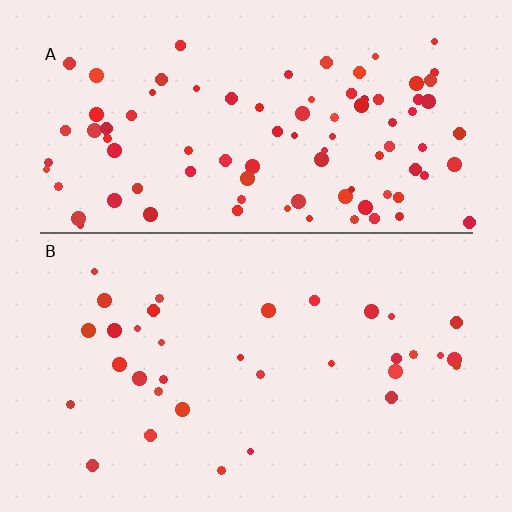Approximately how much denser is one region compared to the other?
Approximately 2.9× — region A over region B.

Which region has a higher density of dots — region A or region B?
A (the top).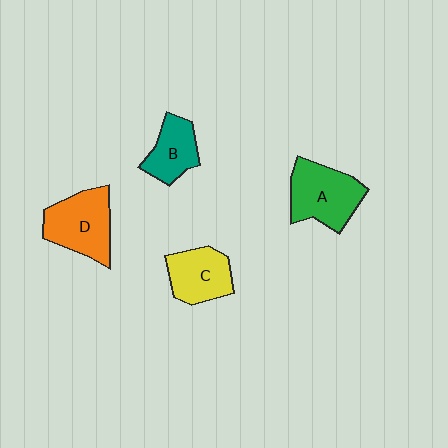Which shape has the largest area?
Shape A (green).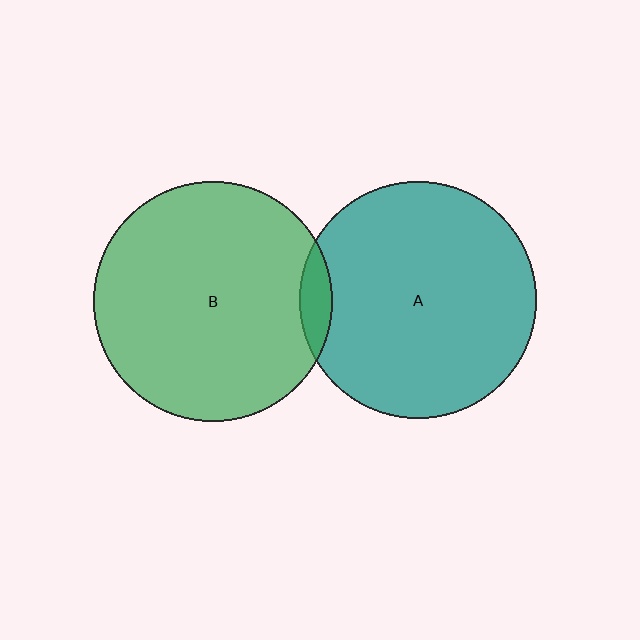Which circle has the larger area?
Circle B (green).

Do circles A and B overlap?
Yes.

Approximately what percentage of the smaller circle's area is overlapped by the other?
Approximately 5%.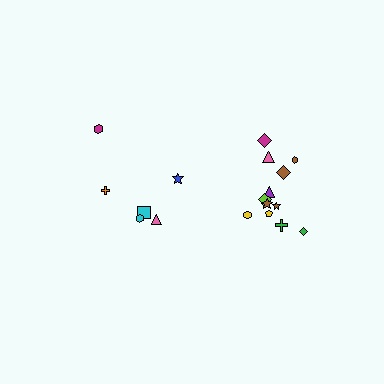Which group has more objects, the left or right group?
The right group.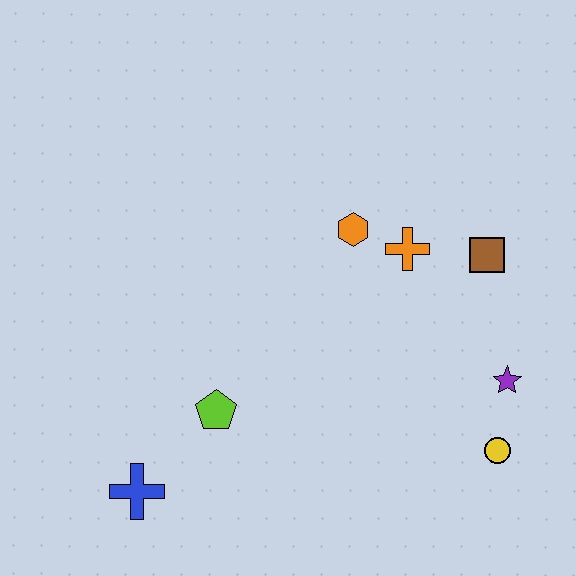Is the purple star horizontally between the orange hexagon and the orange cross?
No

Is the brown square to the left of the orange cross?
No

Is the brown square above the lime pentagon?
Yes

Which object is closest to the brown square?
The orange cross is closest to the brown square.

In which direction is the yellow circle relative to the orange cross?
The yellow circle is below the orange cross.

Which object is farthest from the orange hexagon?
The blue cross is farthest from the orange hexagon.